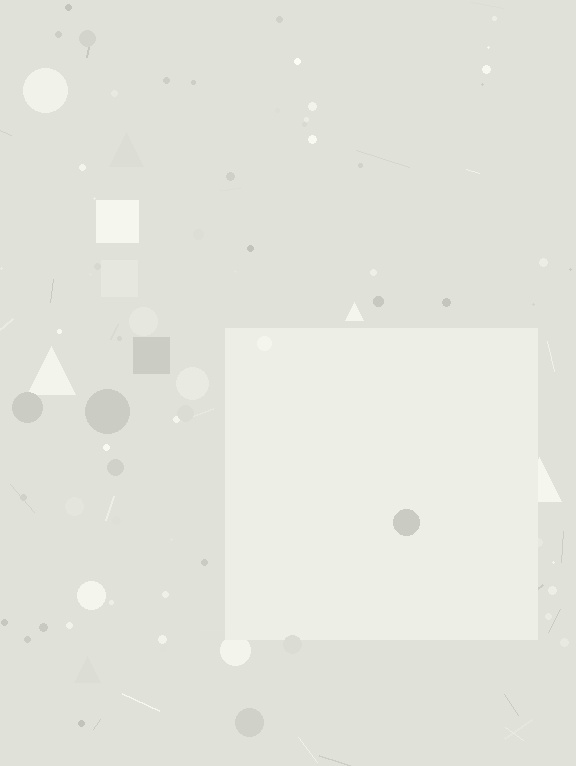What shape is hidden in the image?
A square is hidden in the image.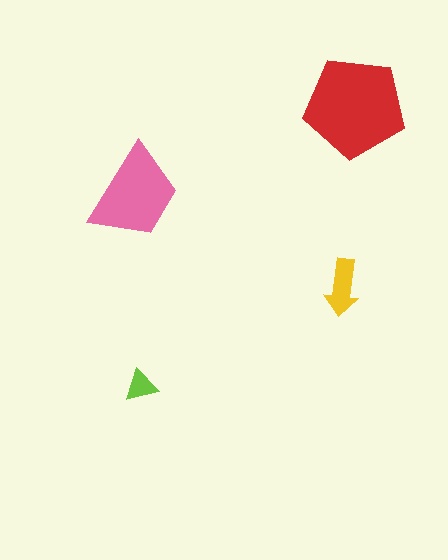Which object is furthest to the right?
The red pentagon is rightmost.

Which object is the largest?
The red pentagon.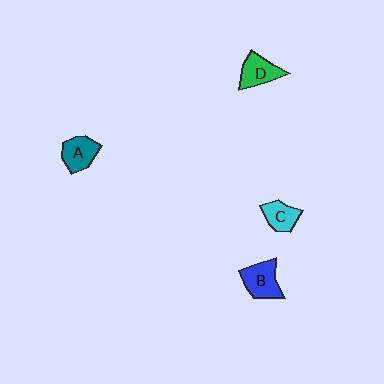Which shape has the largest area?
Shape B (blue).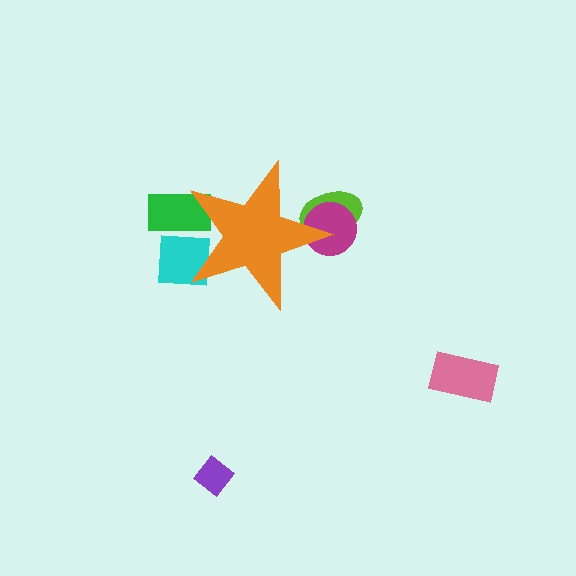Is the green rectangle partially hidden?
Yes, the green rectangle is partially hidden behind the orange star.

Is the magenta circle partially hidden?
Yes, the magenta circle is partially hidden behind the orange star.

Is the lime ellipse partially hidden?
Yes, the lime ellipse is partially hidden behind the orange star.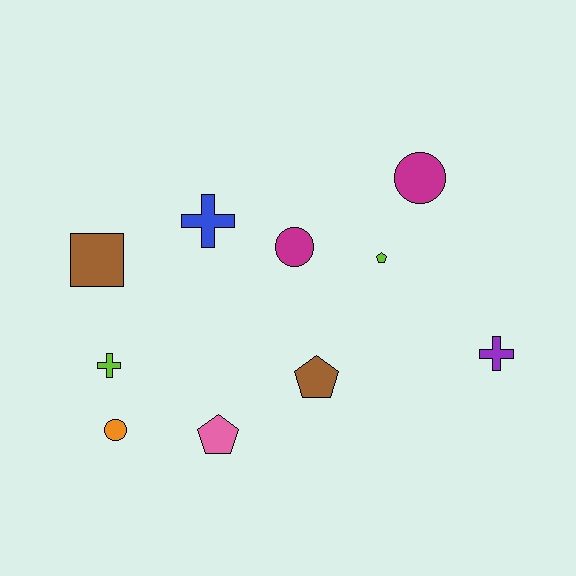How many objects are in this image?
There are 10 objects.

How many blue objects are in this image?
There is 1 blue object.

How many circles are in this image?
There are 3 circles.